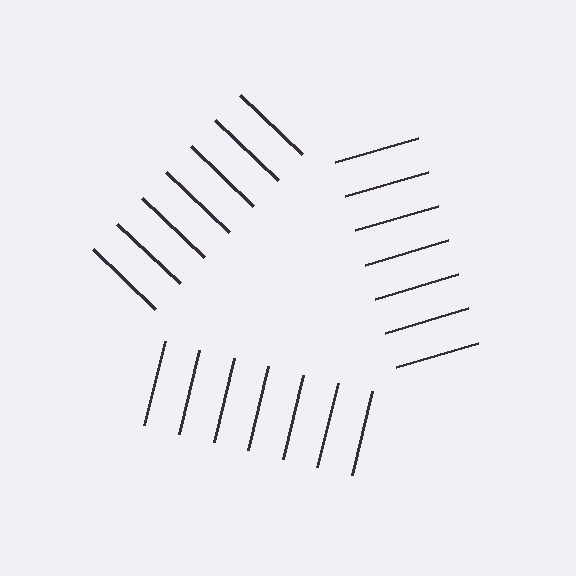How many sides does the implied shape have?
3 sides — the line-ends trace a triangle.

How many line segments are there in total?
21 — 7 along each of the 3 edges.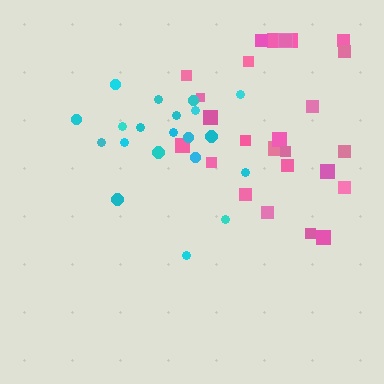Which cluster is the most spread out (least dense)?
Pink.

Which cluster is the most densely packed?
Cyan.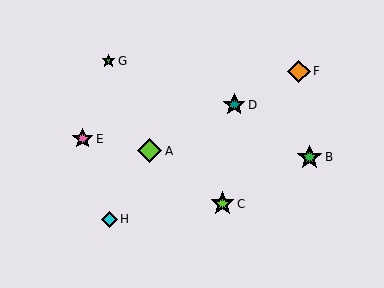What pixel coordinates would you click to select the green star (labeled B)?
Click at (309, 157) to select the green star B.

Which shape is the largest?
The green star (labeled B) is the largest.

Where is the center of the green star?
The center of the green star is at (309, 157).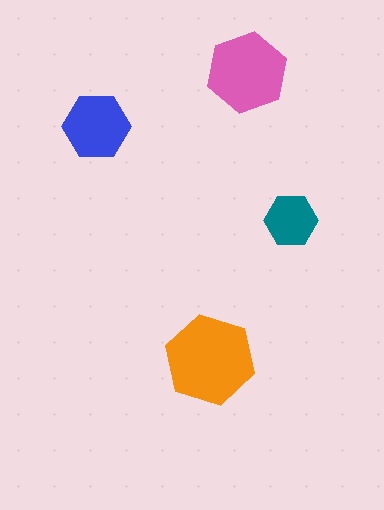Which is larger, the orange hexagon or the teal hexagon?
The orange one.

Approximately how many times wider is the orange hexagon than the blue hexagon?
About 1.5 times wider.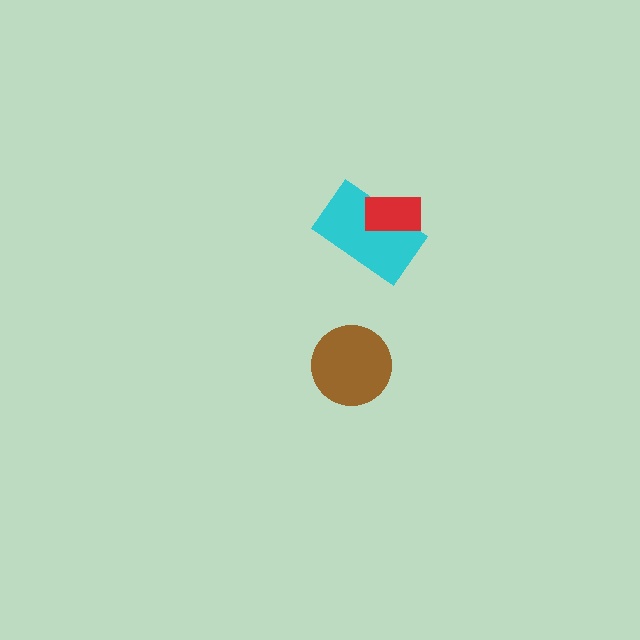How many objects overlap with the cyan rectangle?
1 object overlaps with the cyan rectangle.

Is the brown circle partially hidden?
No, no other shape covers it.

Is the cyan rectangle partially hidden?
Yes, it is partially covered by another shape.